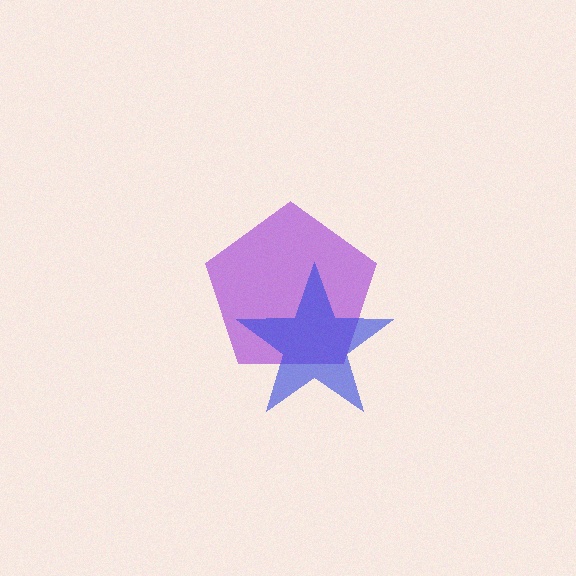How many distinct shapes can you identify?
There are 2 distinct shapes: a purple pentagon, a blue star.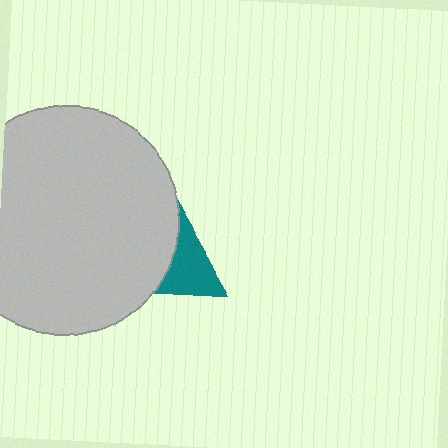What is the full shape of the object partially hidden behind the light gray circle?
The partially hidden object is a teal triangle.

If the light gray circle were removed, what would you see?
You would see the complete teal triangle.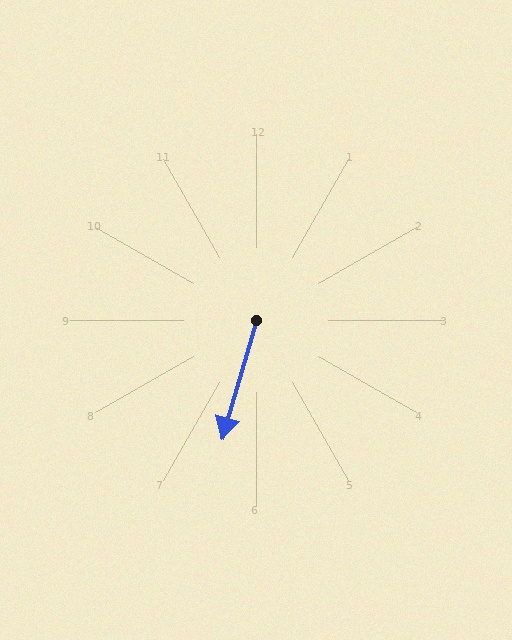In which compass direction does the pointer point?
South.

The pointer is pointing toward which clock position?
Roughly 7 o'clock.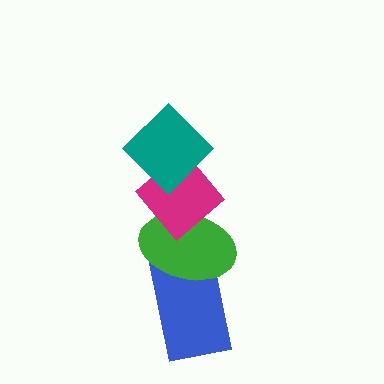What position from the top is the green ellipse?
The green ellipse is 3rd from the top.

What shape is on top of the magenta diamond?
The teal diamond is on top of the magenta diamond.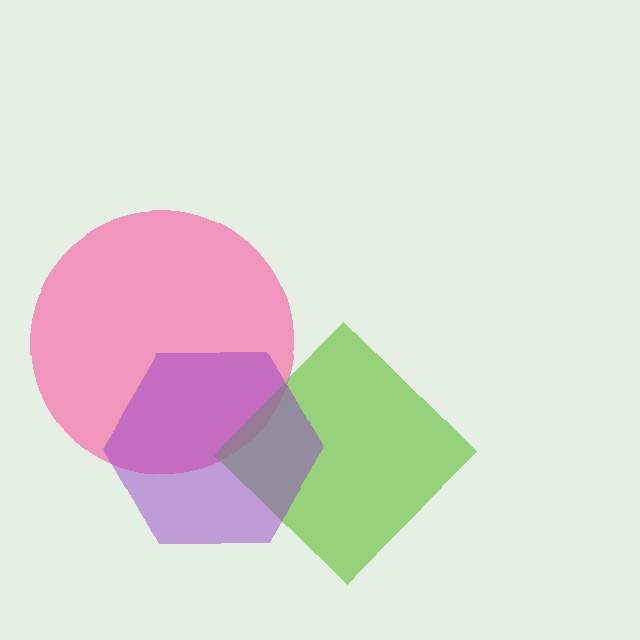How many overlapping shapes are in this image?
There are 3 overlapping shapes in the image.